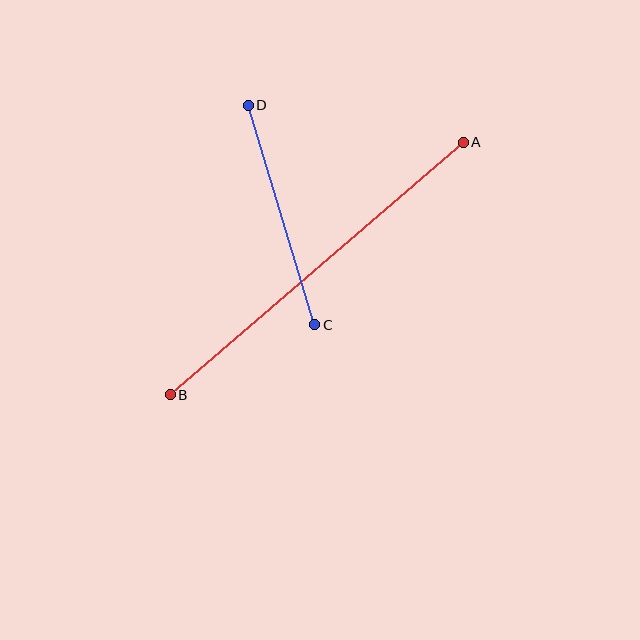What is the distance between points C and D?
The distance is approximately 230 pixels.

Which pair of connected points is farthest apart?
Points A and B are farthest apart.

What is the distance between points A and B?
The distance is approximately 386 pixels.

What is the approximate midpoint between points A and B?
The midpoint is at approximately (317, 268) pixels.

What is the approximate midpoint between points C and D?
The midpoint is at approximately (282, 215) pixels.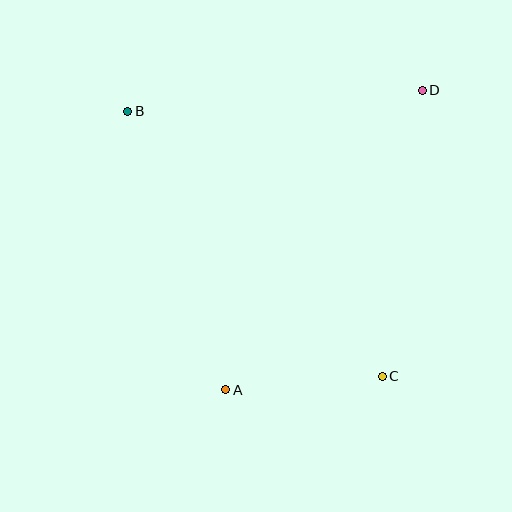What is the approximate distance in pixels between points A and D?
The distance between A and D is approximately 358 pixels.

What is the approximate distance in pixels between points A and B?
The distance between A and B is approximately 295 pixels.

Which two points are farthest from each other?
Points B and C are farthest from each other.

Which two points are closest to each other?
Points A and C are closest to each other.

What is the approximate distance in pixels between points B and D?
The distance between B and D is approximately 295 pixels.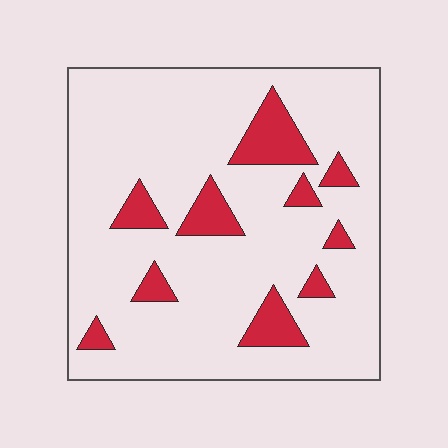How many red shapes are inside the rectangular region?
10.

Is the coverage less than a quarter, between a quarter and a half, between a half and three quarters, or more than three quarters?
Less than a quarter.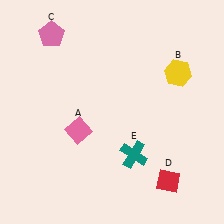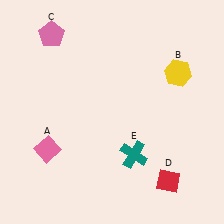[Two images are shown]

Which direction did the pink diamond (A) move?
The pink diamond (A) moved left.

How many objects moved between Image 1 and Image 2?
1 object moved between the two images.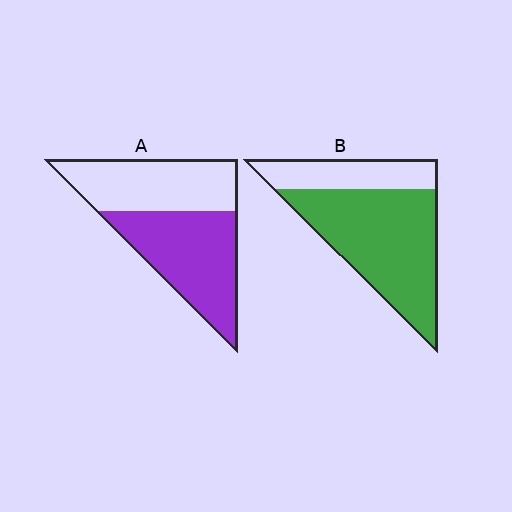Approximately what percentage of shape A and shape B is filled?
A is approximately 55% and B is approximately 70%.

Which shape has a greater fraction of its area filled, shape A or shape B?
Shape B.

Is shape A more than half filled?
Roughly half.